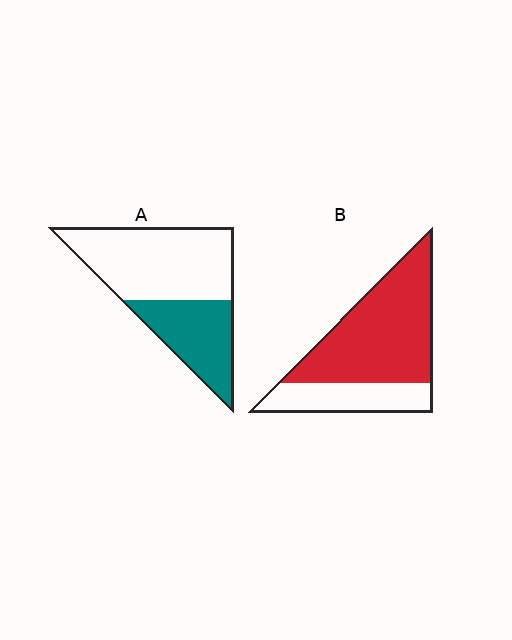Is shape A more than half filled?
No.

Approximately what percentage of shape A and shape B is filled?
A is approximately 35% and B is approximately 70%.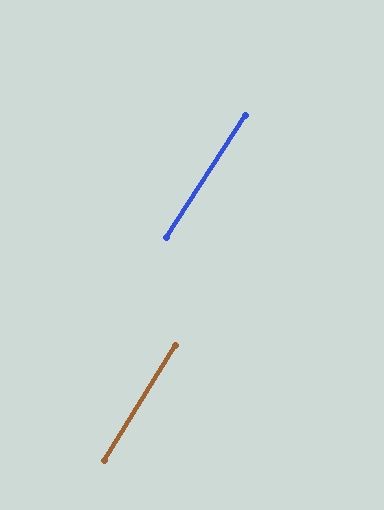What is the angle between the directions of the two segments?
Approximately 2 degrees.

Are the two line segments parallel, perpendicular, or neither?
Parallel — their directions differ by only 1.7°.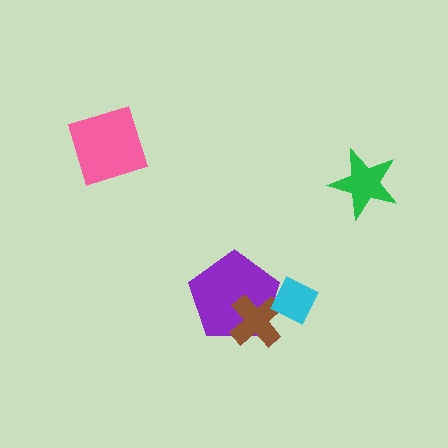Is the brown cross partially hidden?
Yes, it is partially covered by another shape.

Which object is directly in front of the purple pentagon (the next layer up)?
The brown cross is directly in front of the purple pentagon.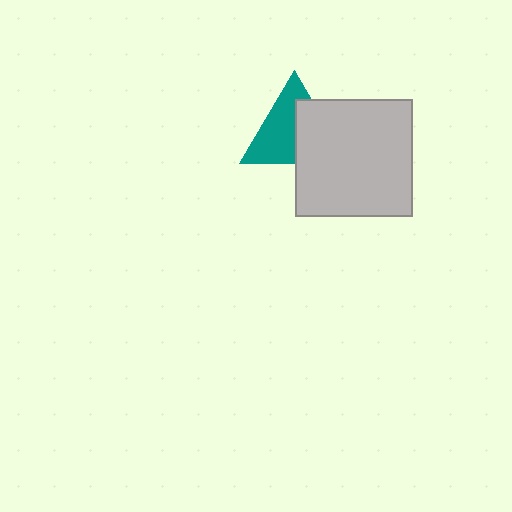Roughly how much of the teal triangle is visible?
About half of it is visible (roughly 57%).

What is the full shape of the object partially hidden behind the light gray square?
The partially hidden object is a teal triangle.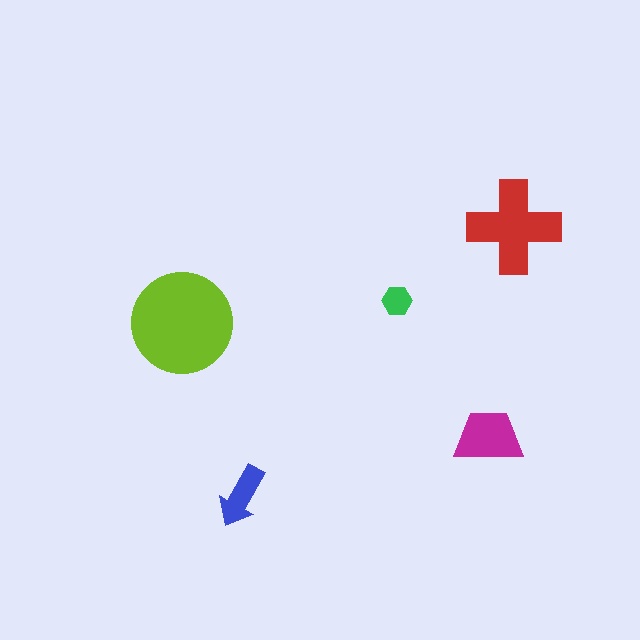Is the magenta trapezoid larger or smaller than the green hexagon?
Larger.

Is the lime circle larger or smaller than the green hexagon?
Larger.